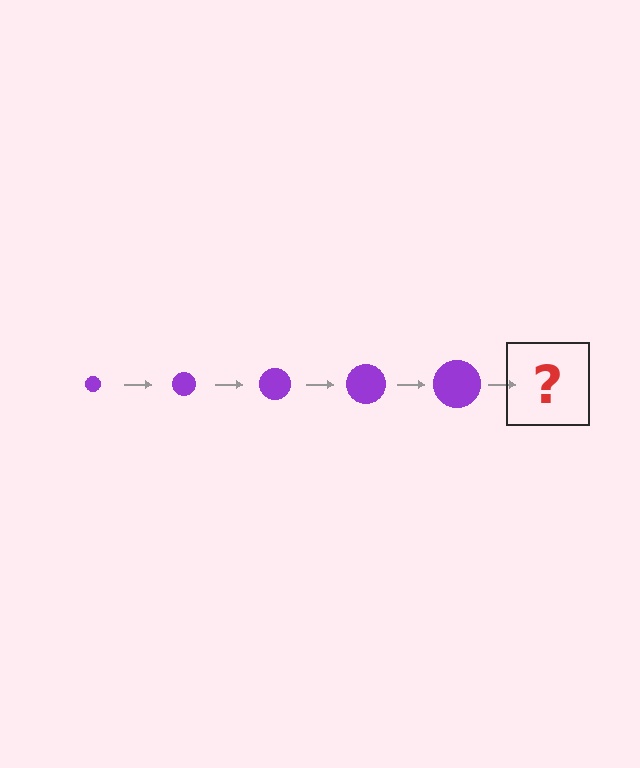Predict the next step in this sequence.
The next step is a purple circle, larger than the previous one.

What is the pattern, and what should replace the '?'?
The pattern is that the circle gets progressively larger each step. The '?' should be a purple circle, larger than the previous one.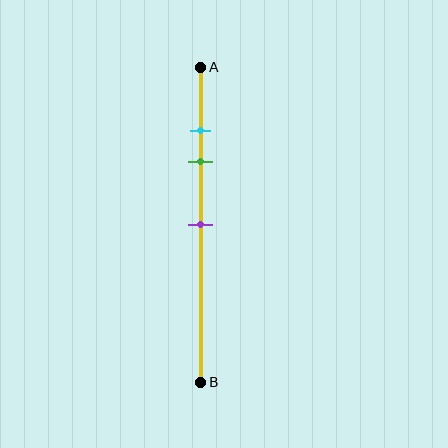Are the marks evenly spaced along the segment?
No, the marks are not evenly spaced.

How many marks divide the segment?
There are 3 marks dividing the segment.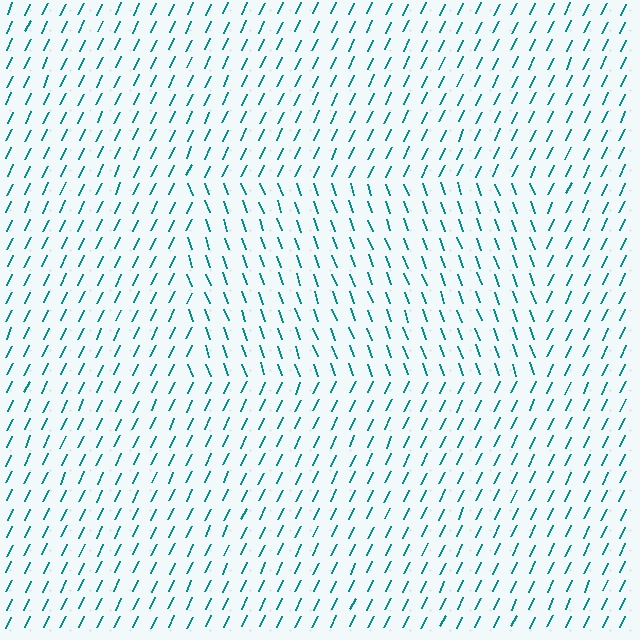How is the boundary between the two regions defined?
The boundary is defined purely by a change in line orientation (approximately 45 degrees difference). All lines are the same color and thickness.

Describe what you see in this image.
The image is filled with small teal line segments. A rectangle region in the image has lines oriented differently from the surrounding lines, creating a visible texture boundary.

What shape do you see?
I see a rectangle.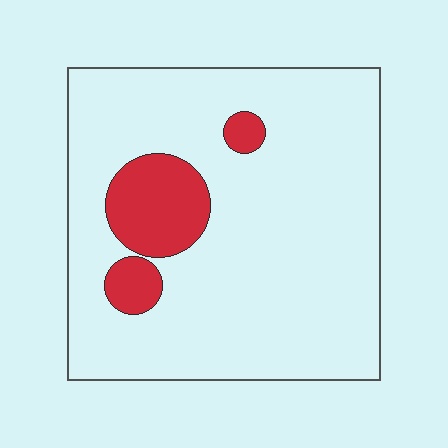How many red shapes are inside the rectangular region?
3.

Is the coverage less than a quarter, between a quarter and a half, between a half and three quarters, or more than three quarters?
Less than a quarter.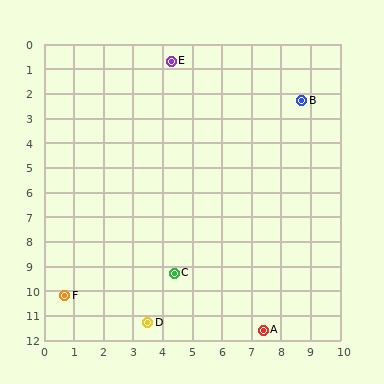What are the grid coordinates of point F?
Point F is at approximately (0.7, 10.2).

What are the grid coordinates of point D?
Point D is at approximately (3.5, 11.3).